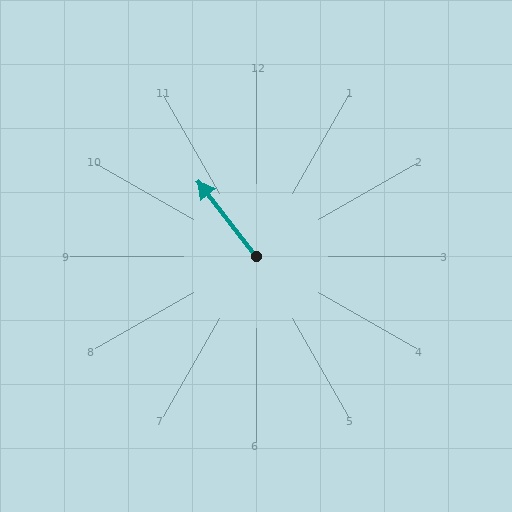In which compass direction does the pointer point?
Northwest.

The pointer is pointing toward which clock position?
Roughly 11 o'clock.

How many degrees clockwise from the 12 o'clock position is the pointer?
Approximately 322 degrees.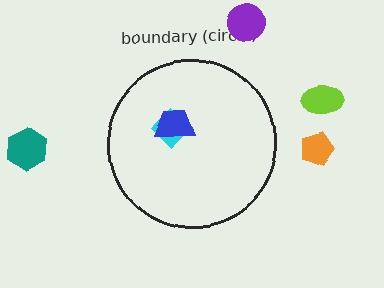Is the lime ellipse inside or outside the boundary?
Outside.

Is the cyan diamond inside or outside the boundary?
Inside.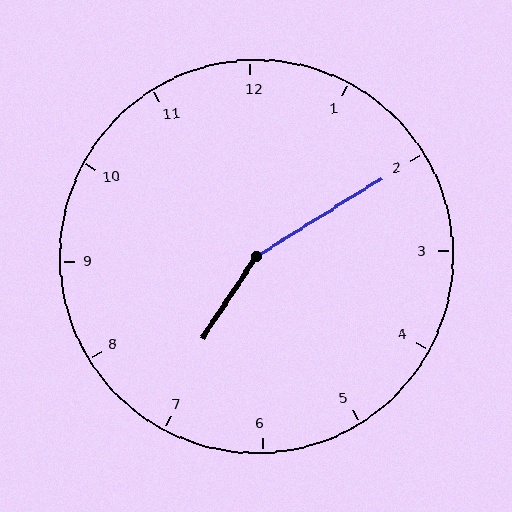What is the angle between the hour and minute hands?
Approximately 155 degrees.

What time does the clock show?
7:10.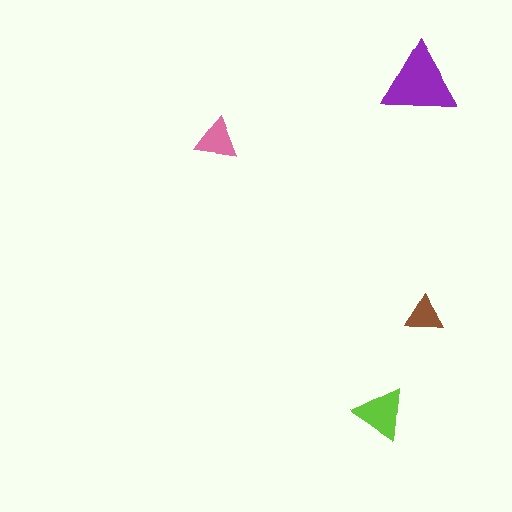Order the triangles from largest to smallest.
the purple one, the lime one, the pink one, the brown one.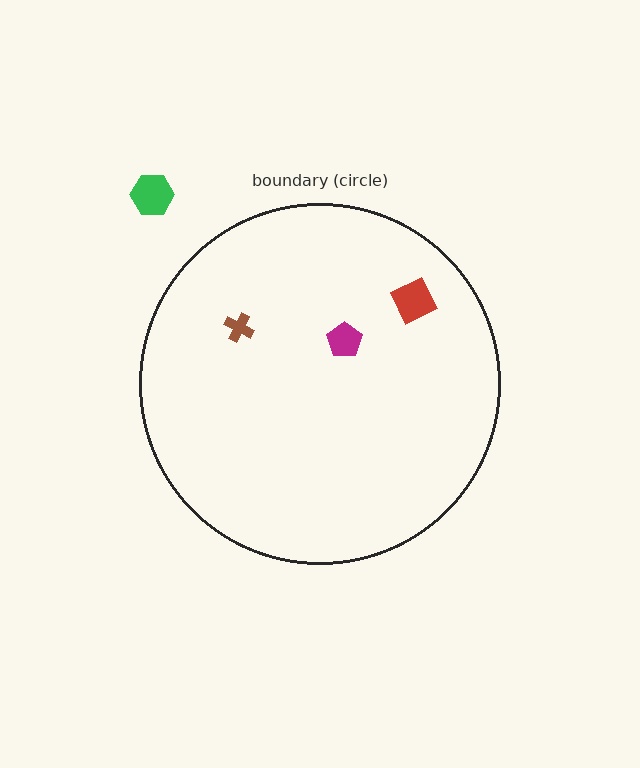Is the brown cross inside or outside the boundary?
Inside.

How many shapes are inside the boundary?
3 inside, 1 outside.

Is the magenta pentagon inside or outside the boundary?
Inside.